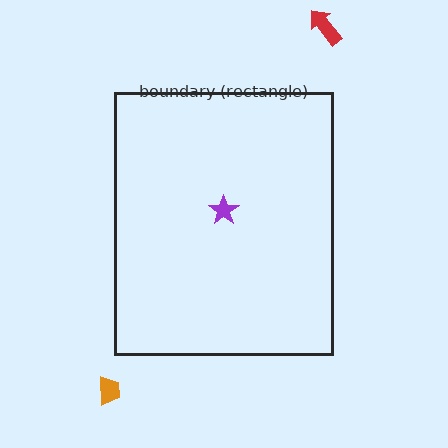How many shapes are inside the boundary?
1 inside, 2 outside.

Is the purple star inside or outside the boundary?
Inside.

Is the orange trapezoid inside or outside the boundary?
Outside.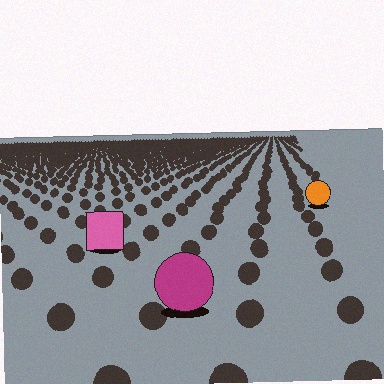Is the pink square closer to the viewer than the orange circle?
Yes. The pink square is closer — you can tell from the texture gradient: the ground texture is coarser near it.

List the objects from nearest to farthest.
From nearest to farthest: the magenta circle, the pink square, the orange circle.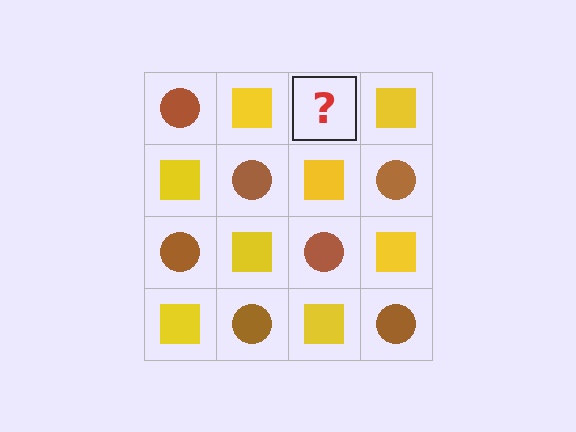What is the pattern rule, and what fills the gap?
The rule is that it alternates brown circle and yellow square in a checkerboard pattern. The gap should be filled with a brown circle.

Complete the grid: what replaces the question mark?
The question mark should be replaced with a brown circle.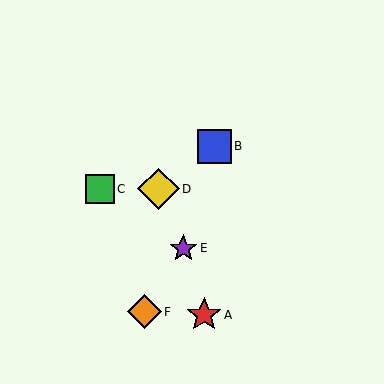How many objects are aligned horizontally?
2 objects (C, D) are aligned horizontally.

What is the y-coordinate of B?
Object B is at y≈146.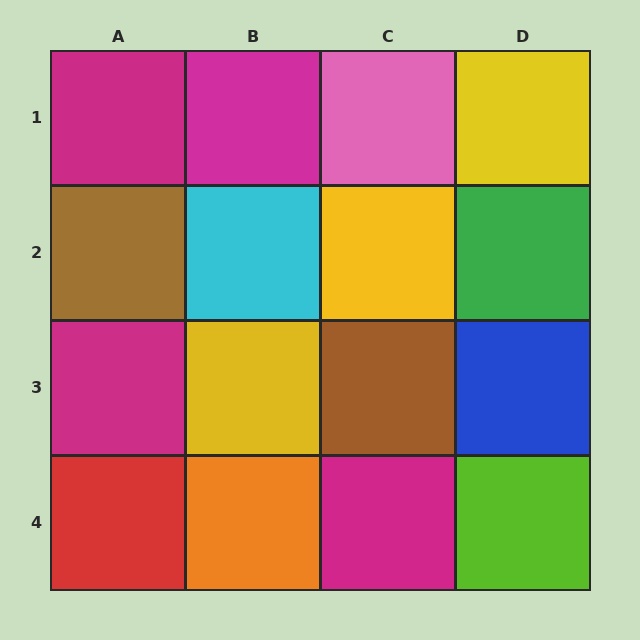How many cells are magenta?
4 cells are magenta.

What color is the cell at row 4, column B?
Orange.